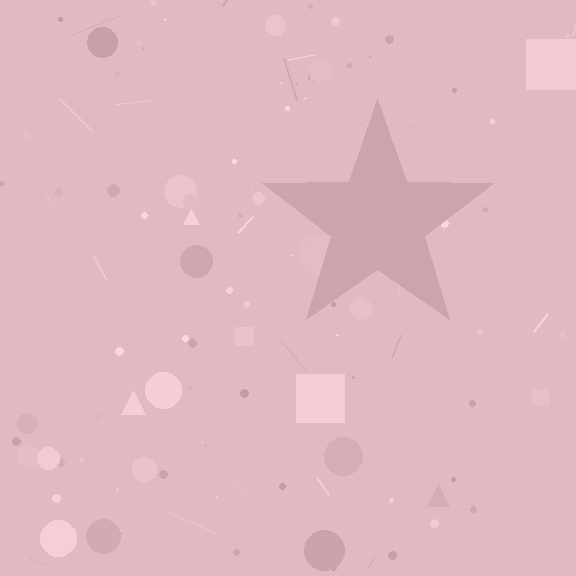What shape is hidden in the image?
A star is hidden in the image.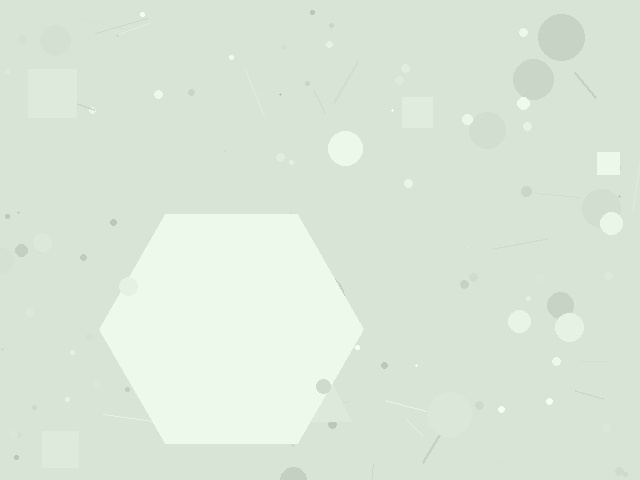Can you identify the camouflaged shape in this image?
The camouflaged shape is a hexagon.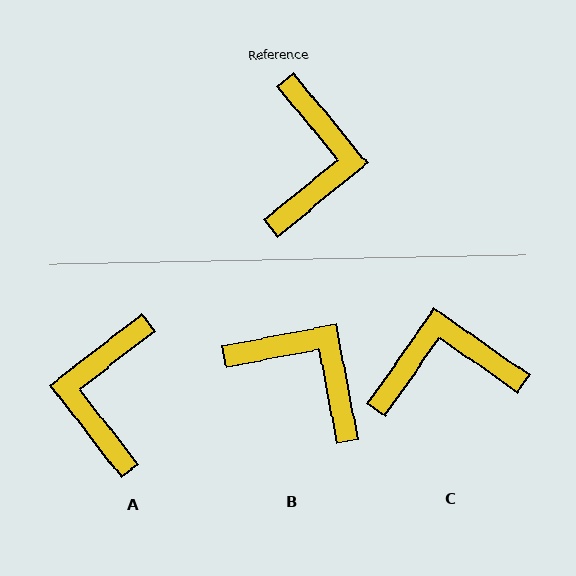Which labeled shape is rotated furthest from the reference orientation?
A, about 178 degrees away.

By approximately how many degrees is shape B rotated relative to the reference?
Approximately 61 degrees counter-clockwise.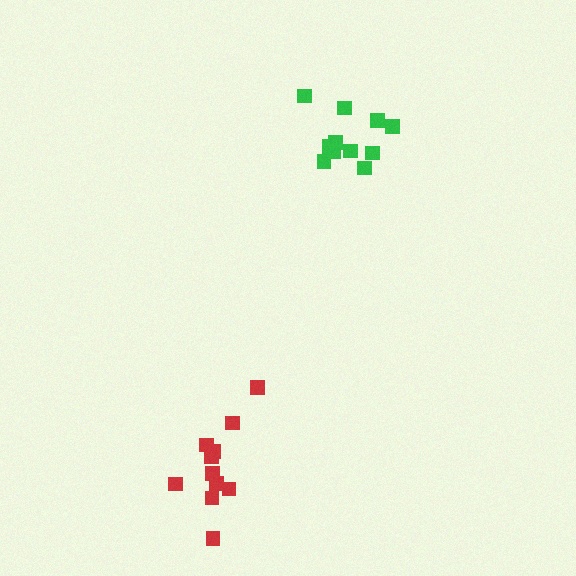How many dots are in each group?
Group 1: 11 dots, Group 2: 11 dots (22 total).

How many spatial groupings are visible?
There are 2 spatial groupings.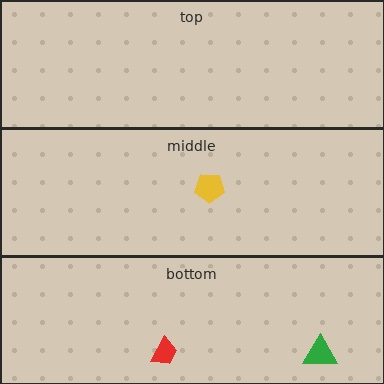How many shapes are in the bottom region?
2.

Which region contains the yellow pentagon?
The middle region.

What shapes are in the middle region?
The yellow pentagon.